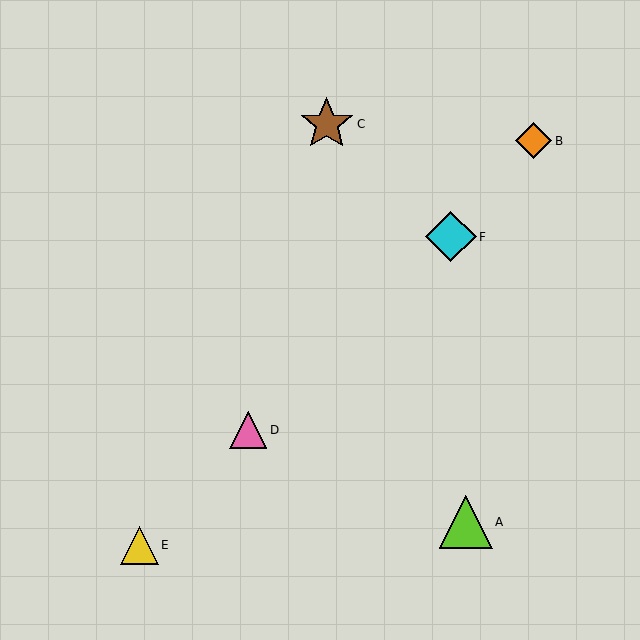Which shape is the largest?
The brown star (labeled C) is the largest.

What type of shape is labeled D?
Shape D is a pink triangle.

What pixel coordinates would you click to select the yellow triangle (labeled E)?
Click at (139, 545) to select the yellow triangle E.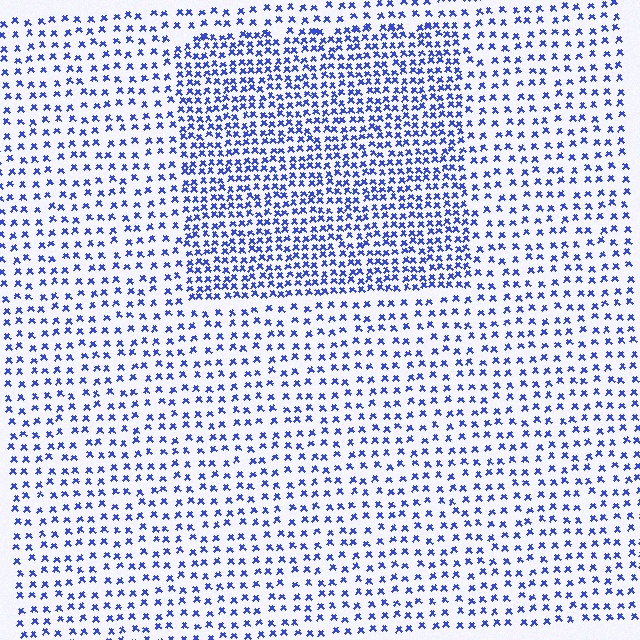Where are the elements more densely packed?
The elements are more densely packed inside the rectangle boundary.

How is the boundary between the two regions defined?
The boundary is defined by a change in element density (approximately 1.9x ratio). All elements are the same color, size, and shape.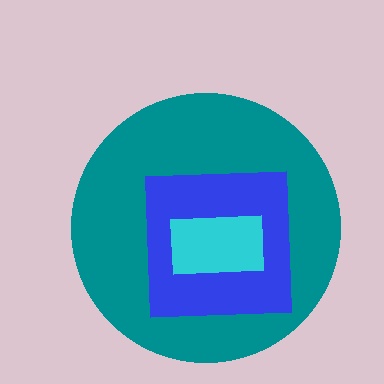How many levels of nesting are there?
3.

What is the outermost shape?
The teal circle.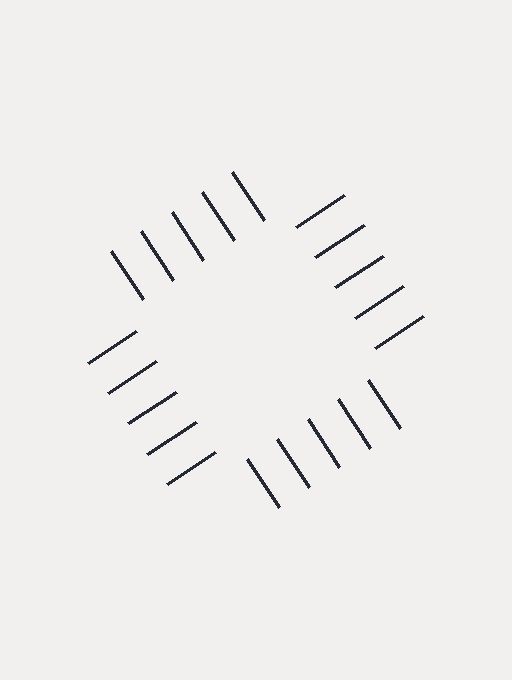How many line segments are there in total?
20 — 5 along each of the 4 edges.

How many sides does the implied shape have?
4 sides — the line-ends trace a square.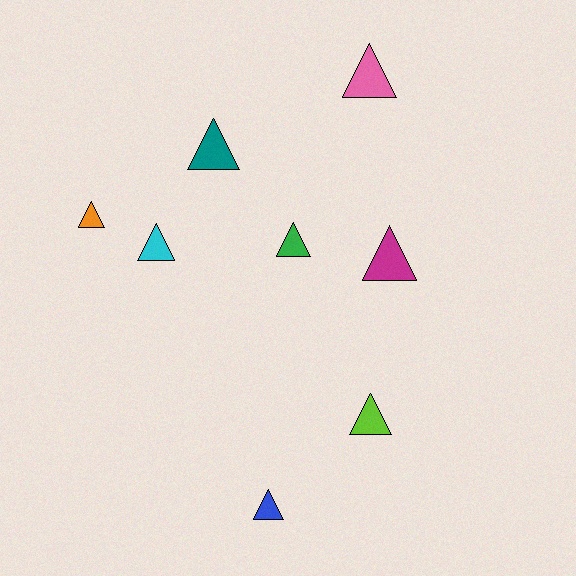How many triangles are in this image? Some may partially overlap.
There are 8 triangles.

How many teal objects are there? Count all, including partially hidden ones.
There is 1 teal object.